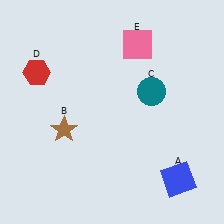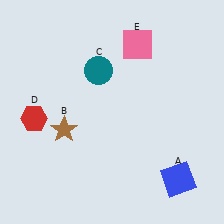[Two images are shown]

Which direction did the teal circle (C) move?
The teal circle (C) moved left.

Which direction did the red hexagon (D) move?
The red hexagon (D) moved down.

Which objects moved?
The objects that moved are: the teal circle (C), the red hexagon (D).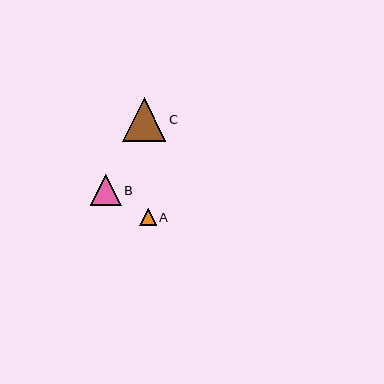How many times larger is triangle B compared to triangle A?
Triangle B is approximately 1.8 times the size of triangle A.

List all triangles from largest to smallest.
From largest to smallest: C, B, A.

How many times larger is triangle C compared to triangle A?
Triangle C is approximately 2.6 times the size of triangle A.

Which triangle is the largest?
Triangle C is the largest with a size of approximately 44 pixels.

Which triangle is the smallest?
Triangle A is the smallest with a size of approximately 17 pixels.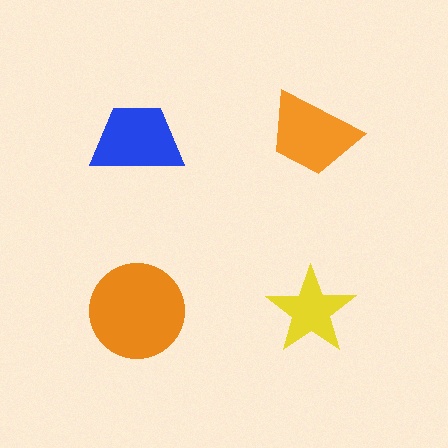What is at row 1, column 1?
A blue trapezoid.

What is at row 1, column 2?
An orange trapezoid.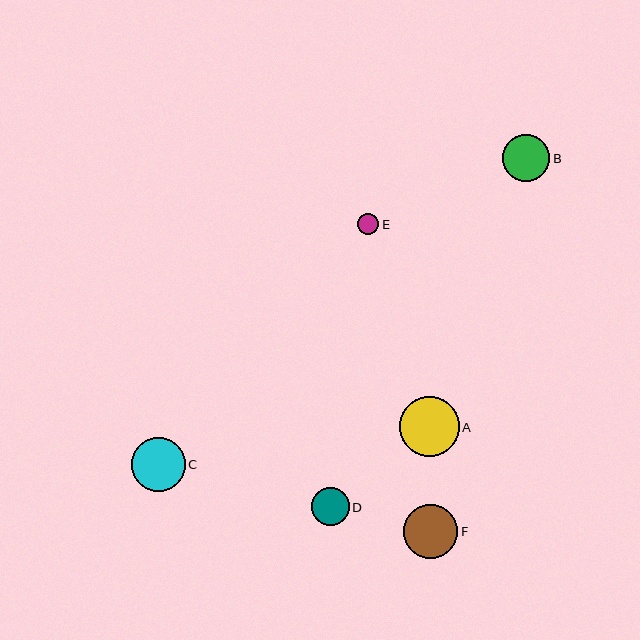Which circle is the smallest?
Circle E is the smallest with a size of approximately 21 pixels.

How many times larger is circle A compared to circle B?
Circle A is approximately 1.3 times the size of circle B.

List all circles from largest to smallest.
From largest to smallest: A, C, F, B, D, E.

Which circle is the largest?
Circle A is the largest with a size of approximately 59 pixels.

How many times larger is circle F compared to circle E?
Circle F is approximately 2.6 times the size of circle E.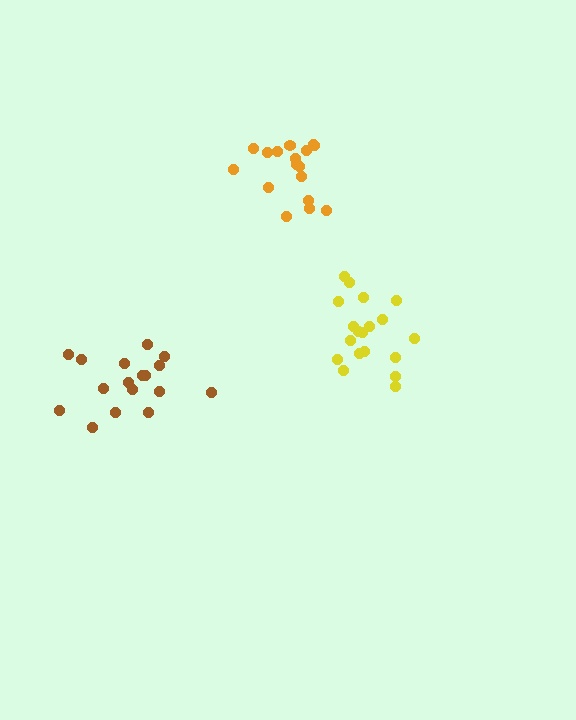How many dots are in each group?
Group 1: 19 dots, Group 2: 17 dots, Group 3: 17 dots (53 total).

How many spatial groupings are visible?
There are 3 spatial groupings.